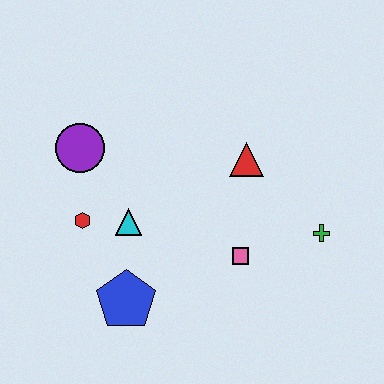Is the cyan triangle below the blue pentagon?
No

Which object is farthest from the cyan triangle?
The green cross is farthest from the cyan triangle.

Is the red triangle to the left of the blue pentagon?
No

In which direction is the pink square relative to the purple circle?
The pink square is to the right of the purple circle.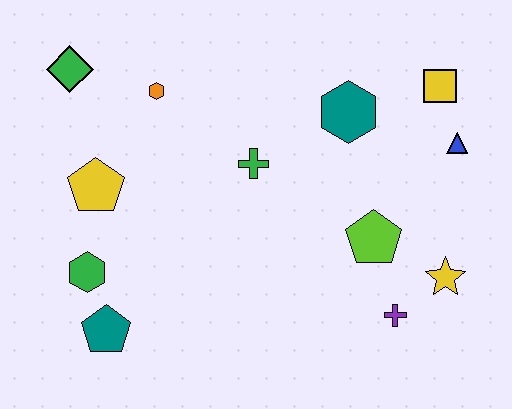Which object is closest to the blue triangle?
The yellow square is closest to the blue triangle.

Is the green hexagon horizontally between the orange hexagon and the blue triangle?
No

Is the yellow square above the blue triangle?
Yes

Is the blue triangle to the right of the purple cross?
Yes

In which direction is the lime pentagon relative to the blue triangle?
The lime pentagon is below the blue triangle.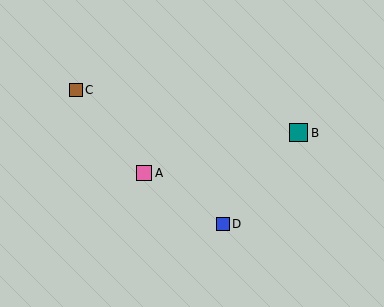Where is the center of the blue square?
The center of the blue square is at (223, 224).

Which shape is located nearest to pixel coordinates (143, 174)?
The pink square (labeled A) at (144, 173) is nearest to that location.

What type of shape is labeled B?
Shape B is a teal square.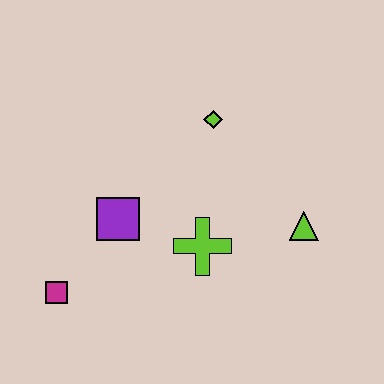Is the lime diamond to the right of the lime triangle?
No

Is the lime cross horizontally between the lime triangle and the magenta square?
Yes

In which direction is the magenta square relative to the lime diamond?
The magenta square is below the lime diamond.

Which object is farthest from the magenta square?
The lime triangle is farthest from the magenta square.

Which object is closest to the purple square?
The lime cross is closest to the purple square.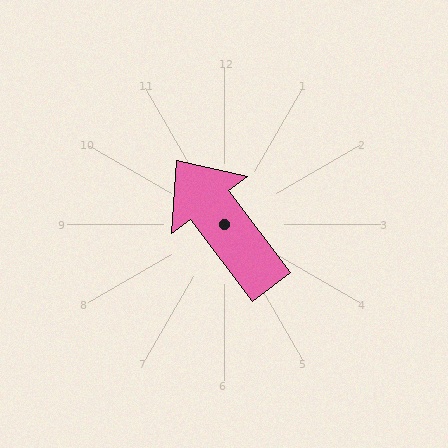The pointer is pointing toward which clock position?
Roughly 11 o'clock.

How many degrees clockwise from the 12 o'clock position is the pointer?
Approximately 323 degrees.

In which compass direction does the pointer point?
Northwest.